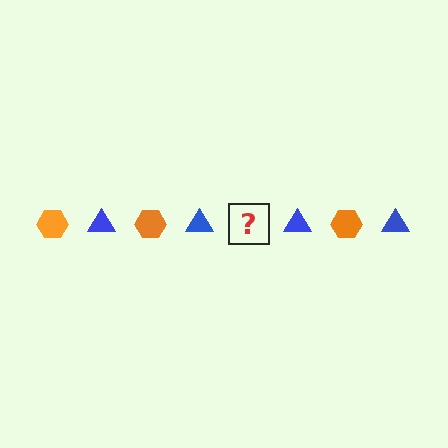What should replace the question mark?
The question mark should be replaced with an orange hexagon.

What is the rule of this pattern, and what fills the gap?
The rule is that the pattern alternates between orange hexagon and blue triangle. The gap should be filled with an orange hexagon.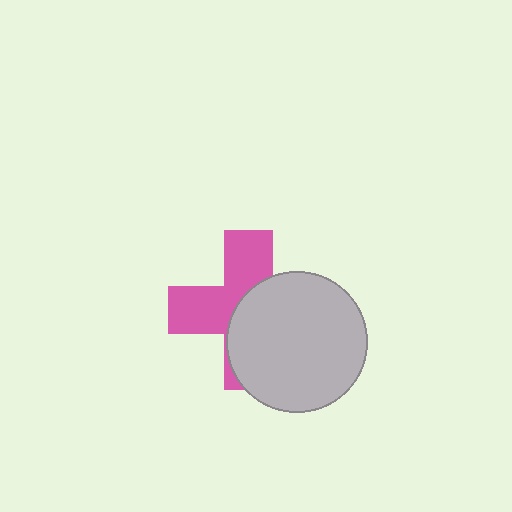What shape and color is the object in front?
The object in front is a light gray circle.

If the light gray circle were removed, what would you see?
You would see the complete pink cross.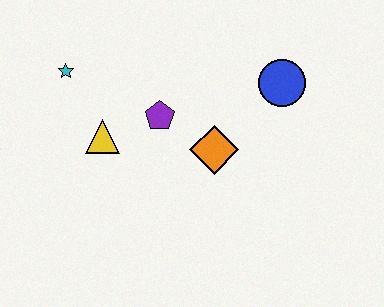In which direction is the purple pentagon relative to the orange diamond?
The purple pentagon is to the left of the orange diamond.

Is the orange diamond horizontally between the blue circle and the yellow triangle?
Yes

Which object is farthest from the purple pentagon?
The blue circle is farthest from the purple pentagon.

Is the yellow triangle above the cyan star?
No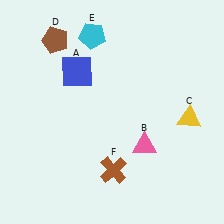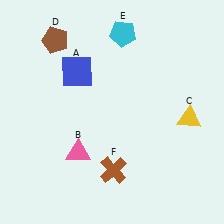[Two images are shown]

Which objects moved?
The objects that moved are: the pink triangle (B), the cyan pentagon (E).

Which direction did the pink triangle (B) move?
The pink triangle (B) moved left.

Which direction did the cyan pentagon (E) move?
The cyan pentagon (E) moved right.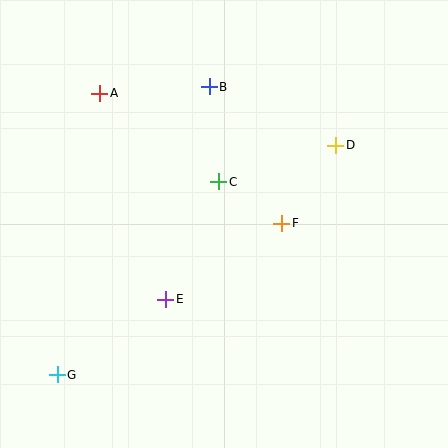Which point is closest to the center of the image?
Point C at (219, 182) is closest to the center.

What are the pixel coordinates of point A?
Point A is at (100, 93).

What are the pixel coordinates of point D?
Point D is at (336, 145).